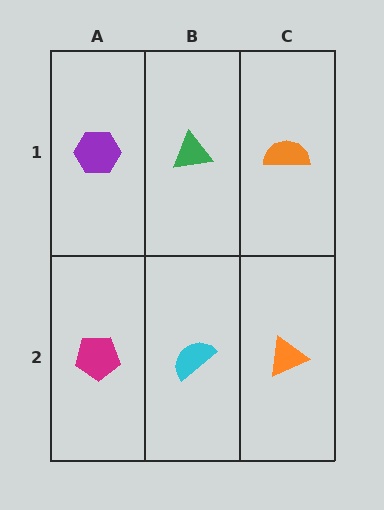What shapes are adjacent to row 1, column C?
An orange triangle (row 2, column C), a green triangle (row 1, column B).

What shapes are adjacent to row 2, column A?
A purple hexagon (row 1, column A), a cyan semicircle (row 2, column B).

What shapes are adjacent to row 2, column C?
An orange semicircle (row 1, column C), a cyan semicircle (row 2, column B).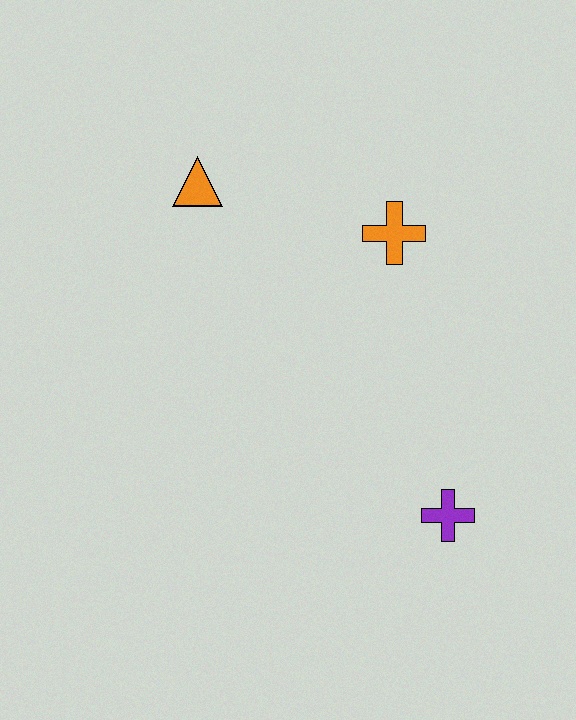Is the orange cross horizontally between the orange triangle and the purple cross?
Yes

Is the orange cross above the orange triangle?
No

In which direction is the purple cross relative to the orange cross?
The purple cross is below the orange cross.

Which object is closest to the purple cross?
The orange cross is closest to the purple cross.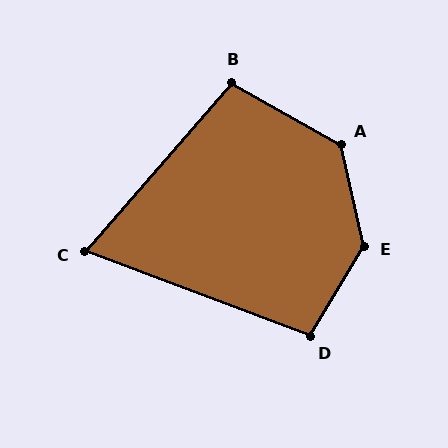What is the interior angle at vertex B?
Approximately 101 degrees (obtuse).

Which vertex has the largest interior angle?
E, at approximately 137 degrees.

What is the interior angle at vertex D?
Approximately 100 degrees (obtuse).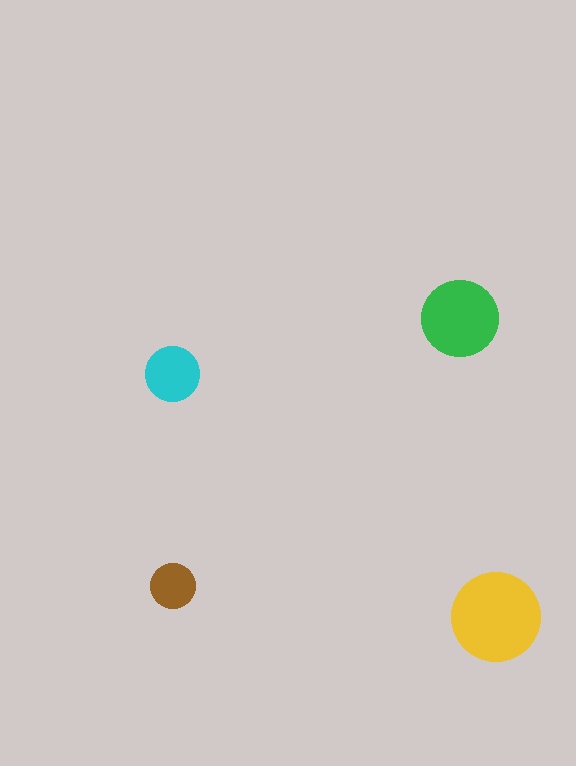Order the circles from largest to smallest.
the yellow one, the green one, the cyan one, the brown one.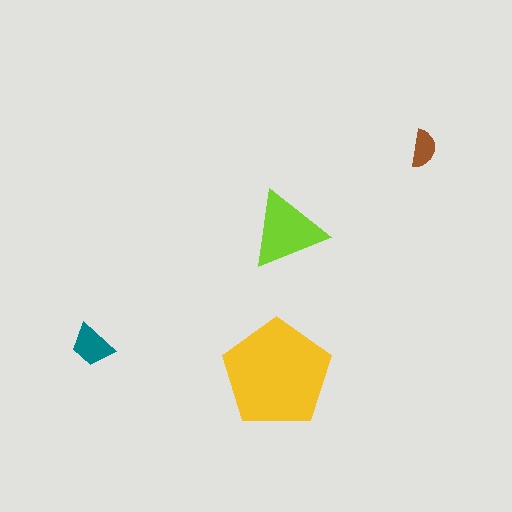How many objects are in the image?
There are 4 objects in the image.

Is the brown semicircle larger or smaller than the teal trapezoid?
Smaller.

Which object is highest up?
The brown semicircle is topmost.